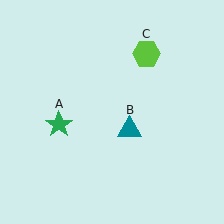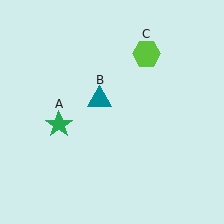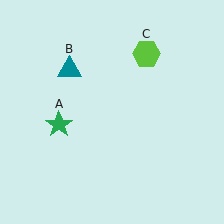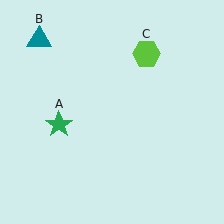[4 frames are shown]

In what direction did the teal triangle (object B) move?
The teal triangle (object B) moved up and to the left.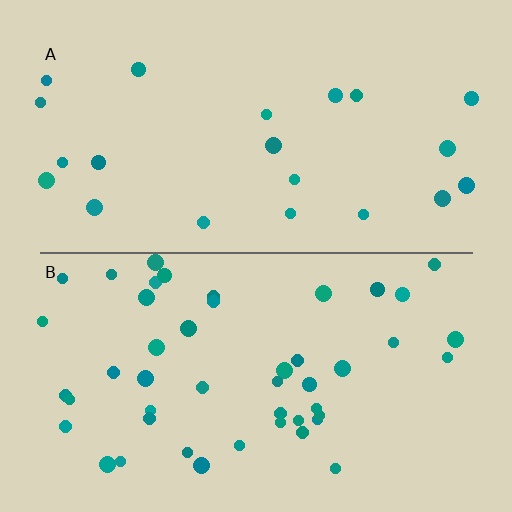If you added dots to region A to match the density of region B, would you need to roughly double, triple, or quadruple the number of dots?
Approximately double.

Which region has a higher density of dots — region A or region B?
B (the bottom).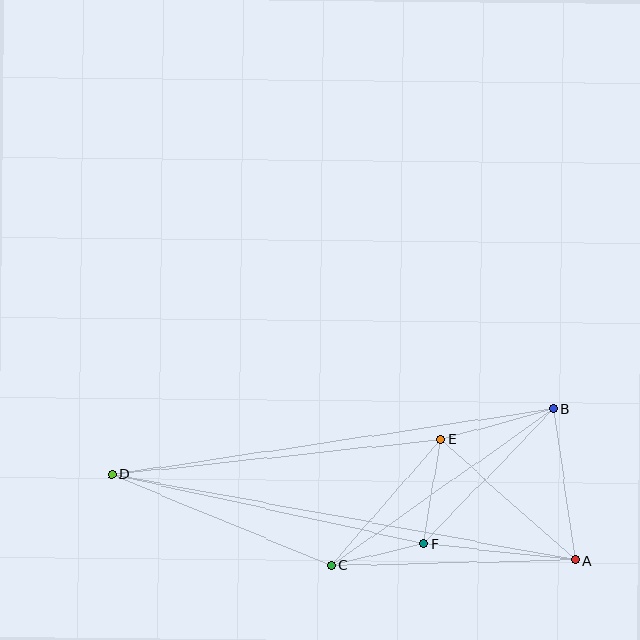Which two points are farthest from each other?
Points A and D are farthest from each other.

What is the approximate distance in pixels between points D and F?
The distance between D and F is approximately 320 pixels.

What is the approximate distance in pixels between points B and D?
The distance between B and D is approximately 446 pixels.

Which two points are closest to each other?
Points C and F are closest to each other.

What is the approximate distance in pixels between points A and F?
The distance between A and F is approximately 152 pixels.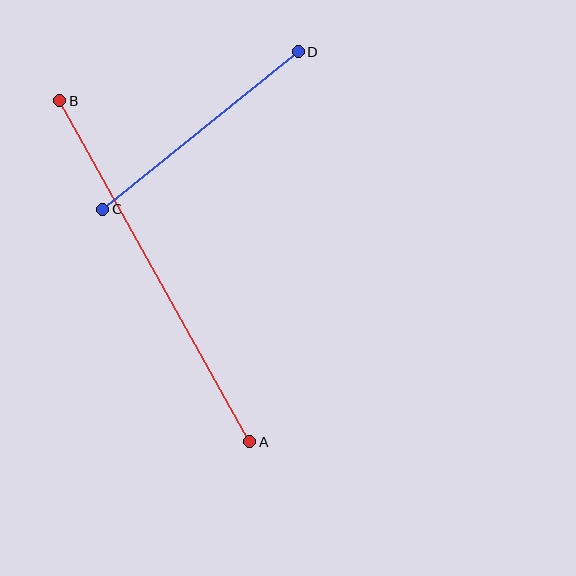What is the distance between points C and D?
The distance is approximately 251 pixels.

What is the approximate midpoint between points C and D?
The midpoint is at approximately (201, 131) pixels.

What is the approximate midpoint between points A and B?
The midpoint is at approximately (155, 271) pixels.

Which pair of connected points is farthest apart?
Points A and B are farthest apart.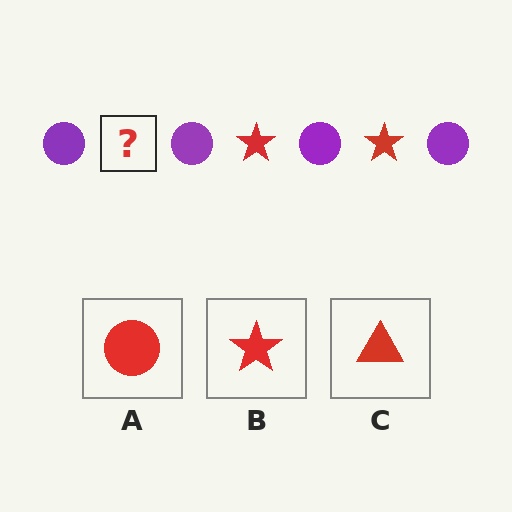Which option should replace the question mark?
Option B.